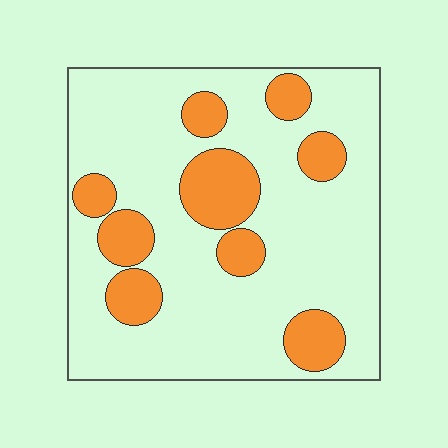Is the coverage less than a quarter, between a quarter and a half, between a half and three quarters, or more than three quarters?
Less than a quarter.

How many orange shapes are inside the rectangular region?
9.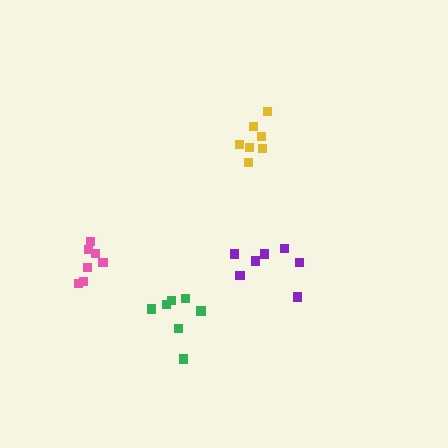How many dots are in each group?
Group 1: 7 dots, Group 2: 7 dots, Group 3: 7 dots, Group 4: 7 dots (28 total).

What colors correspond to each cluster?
The clusters are colored: pink, yellow, purple, green.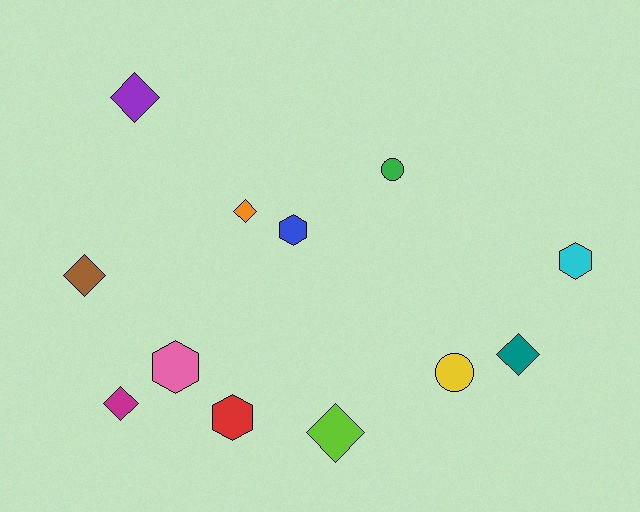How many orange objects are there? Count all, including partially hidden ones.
There is 1 orange object.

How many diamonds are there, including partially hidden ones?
There are 6 diamonds.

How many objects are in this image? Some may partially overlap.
There are 12 objects.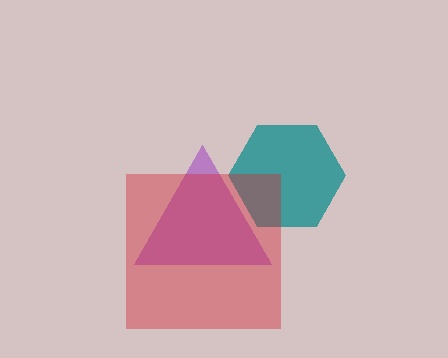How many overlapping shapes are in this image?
There are 3 overlapping shapes in the image.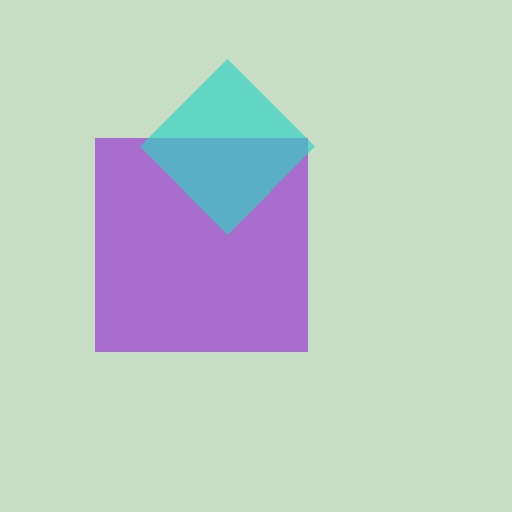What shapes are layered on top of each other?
The layered shapes are: a purple square, a cyan diamond.